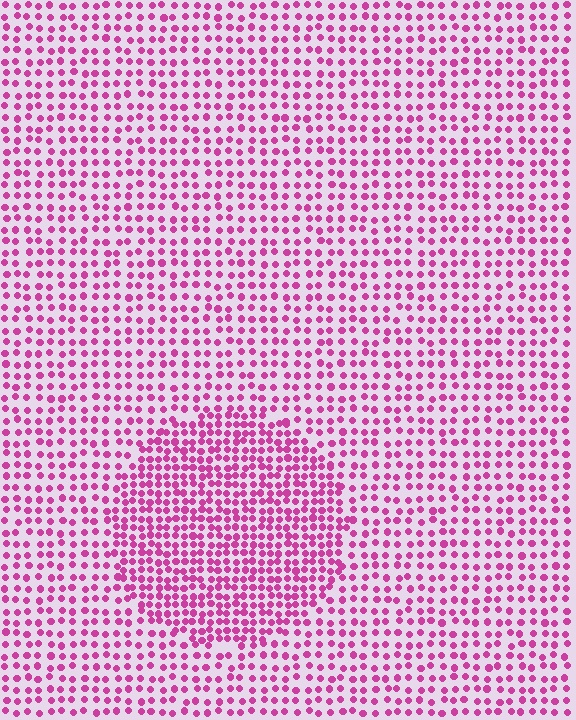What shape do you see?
I see a circle.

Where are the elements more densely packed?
The elements are more densely packed inside the circle boundary.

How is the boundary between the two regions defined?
The boundary is defined by a change in element density (approximately 1.7x ratio). All elements are the same color, size, and shape.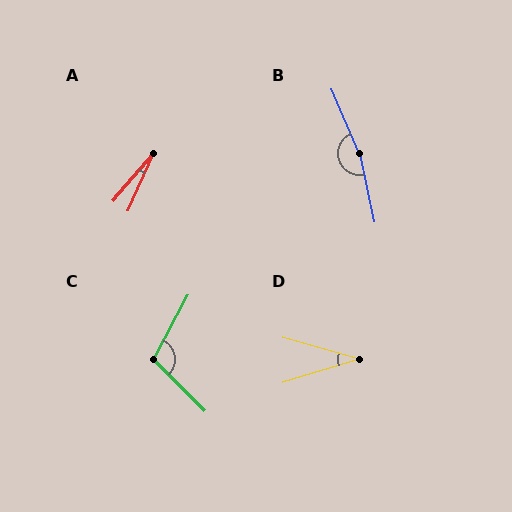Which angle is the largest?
B, at approximately 169 degrees.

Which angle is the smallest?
A, at approximately 16 degrees.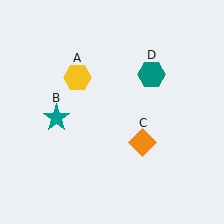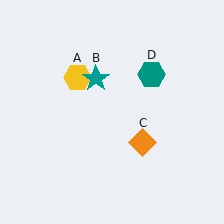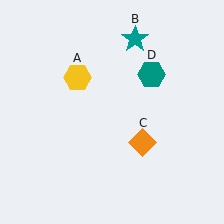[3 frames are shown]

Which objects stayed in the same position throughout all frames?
Yellow hexagon (object A) and orange diamond (object C) and teal hexagon (object D) remained stationary.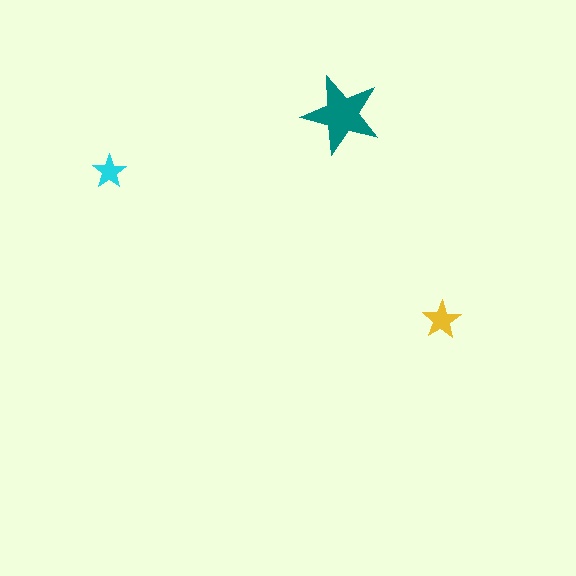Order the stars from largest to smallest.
the teal one, the yellow one, the cyan one.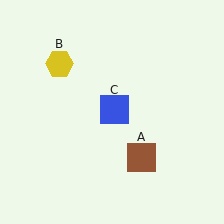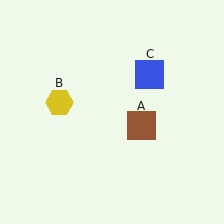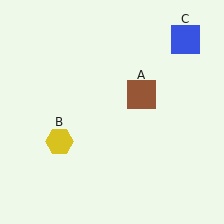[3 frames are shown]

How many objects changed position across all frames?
3 objects changed position: brown square (object A), yellow hexagon (object B), blue square (object C).